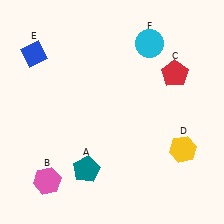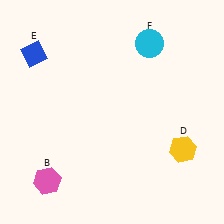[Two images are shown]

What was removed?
The teal pentagon (A), the red pentagon (C) were removed in Image 2.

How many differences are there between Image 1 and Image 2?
There are 2 differences between the two images.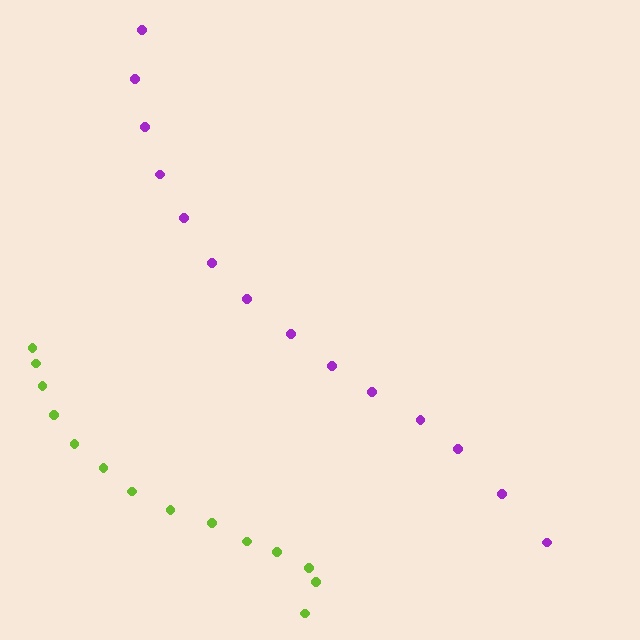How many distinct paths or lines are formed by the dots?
There are 2 distinct paths.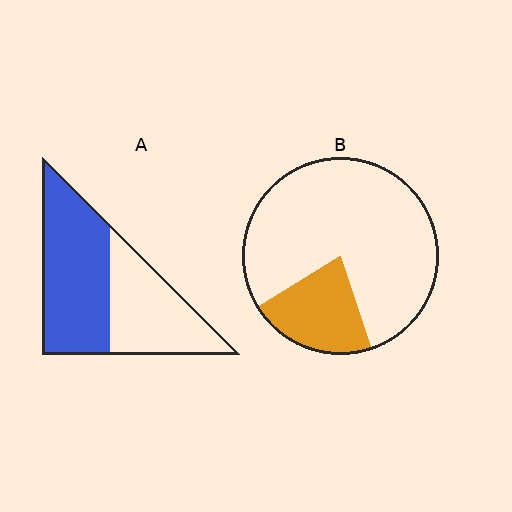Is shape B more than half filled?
No.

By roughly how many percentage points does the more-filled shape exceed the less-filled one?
By roughly 35 percentage points (A over B).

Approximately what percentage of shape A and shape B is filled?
A is approximately 55% and B is approximately 20%.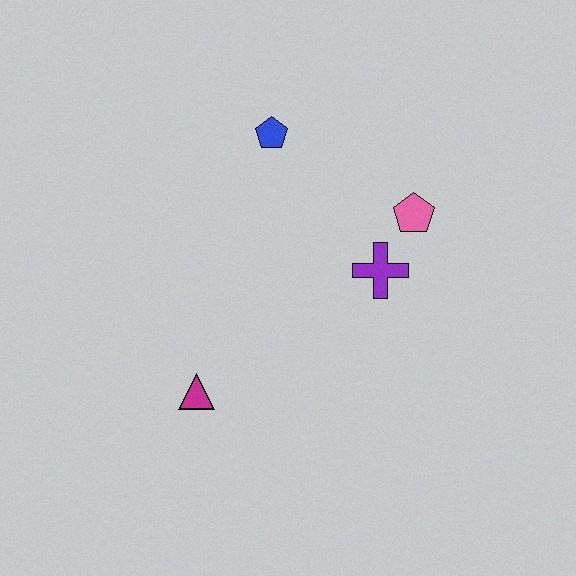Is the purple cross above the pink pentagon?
No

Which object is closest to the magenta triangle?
The purple cross is closest to the magenta triangle.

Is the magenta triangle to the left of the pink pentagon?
Yes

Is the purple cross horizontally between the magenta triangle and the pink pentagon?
Yes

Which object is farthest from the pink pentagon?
The magenta triangle is farthest from the pink pentagon.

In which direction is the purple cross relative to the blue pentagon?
The purple cross is below the blue pentagon.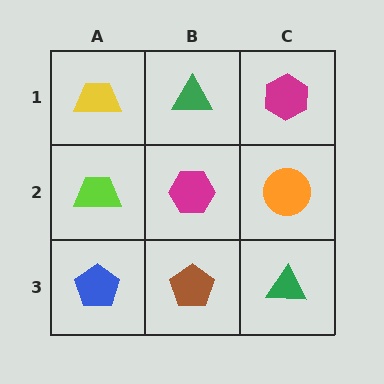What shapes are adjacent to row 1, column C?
An orange circle (row 2, column C), a green triangle (row 1, column B).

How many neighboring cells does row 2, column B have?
4.